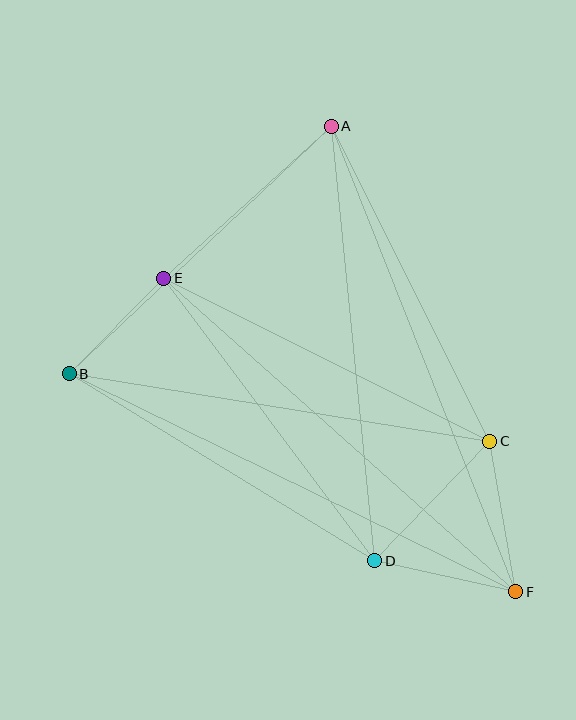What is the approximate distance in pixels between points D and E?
The distance between D and E is approximately 353 pixels.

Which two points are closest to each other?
Points B and E are closest to each other.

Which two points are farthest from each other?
Points A and F are farthest from each other.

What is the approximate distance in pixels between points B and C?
The distance between B and C is approximately 426 pixels.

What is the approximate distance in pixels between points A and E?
The distance between A and E is approximately 226 pixels.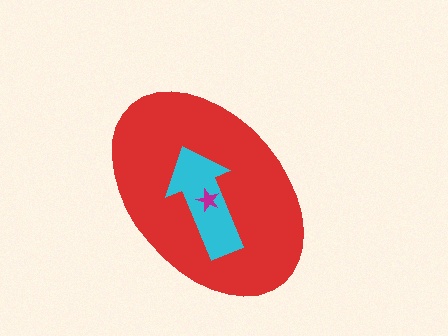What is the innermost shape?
The magenta star.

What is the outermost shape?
The red ellipse.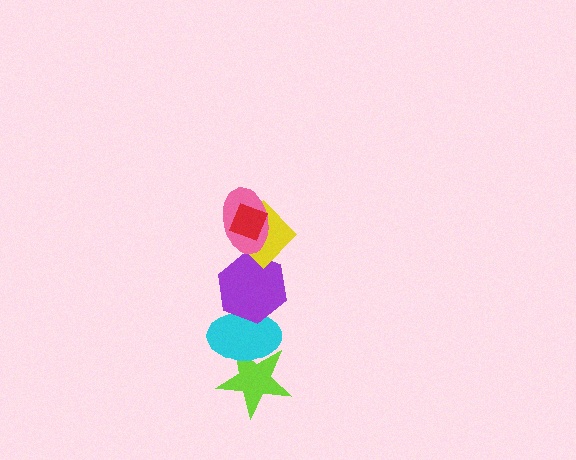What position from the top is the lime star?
The lime star is 6th from the top.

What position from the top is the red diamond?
The red diamond is 1st from the top.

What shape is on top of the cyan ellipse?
The purple hexagon is on top of the cyan ellipse.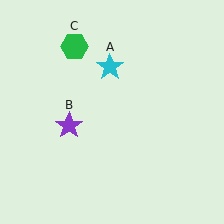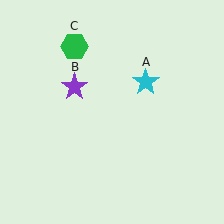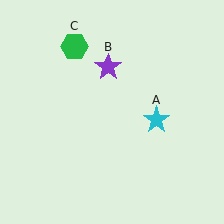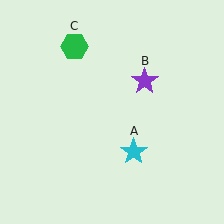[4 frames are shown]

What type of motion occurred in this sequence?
The cyan star (object A), purple star (object B) rotated clockwise around the center of the scene.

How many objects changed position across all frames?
2 objects changed position: cyan star (object A), purple star (object B).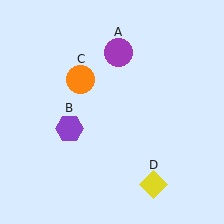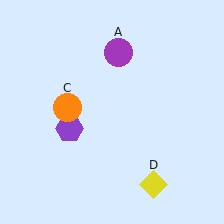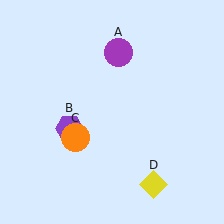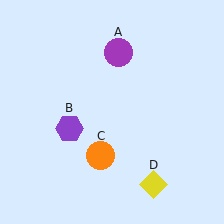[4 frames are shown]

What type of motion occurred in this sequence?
The orange circle (object C) rotated counterclockwise around the center of the scene.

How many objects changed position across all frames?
1 object changed position: orange circle (object C).